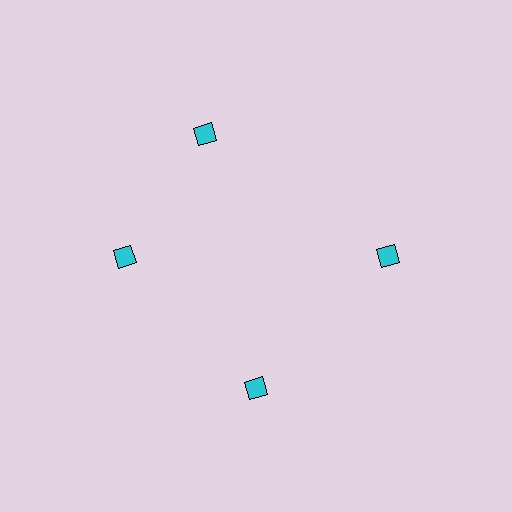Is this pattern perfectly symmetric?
No. The 4 cyan diamonds are arranged in a ring, but one element near the 12 o'clock position is rotated out of alignment along the ring, breaking the 4-fold rotational symmetry.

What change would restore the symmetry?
The symmetry would be restored by rotating it back into even spacing with its neighbors so that all 4 diamonds sit at equal angles and equal distance from the center.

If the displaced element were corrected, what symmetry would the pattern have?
It would have 4-fold rotational symmetry — the pattern would map onto itself every 90 degrees.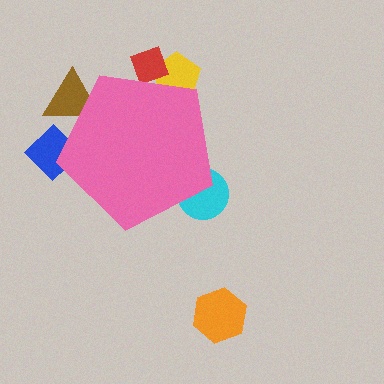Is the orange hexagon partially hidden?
No, the orange hexagon is fully visible.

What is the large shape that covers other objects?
A pink pentagon.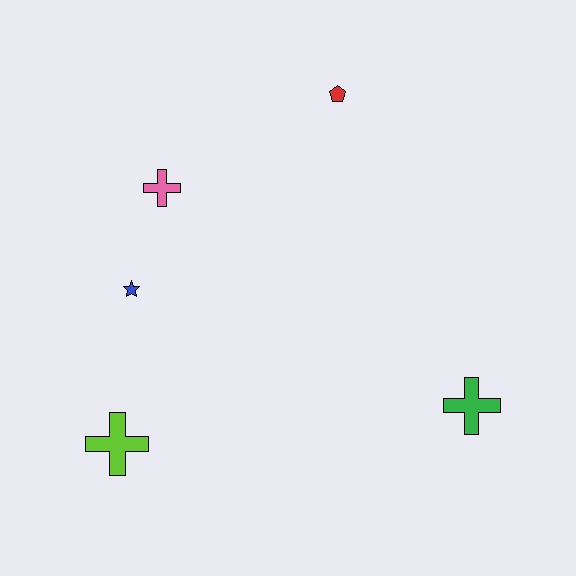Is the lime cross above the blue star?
No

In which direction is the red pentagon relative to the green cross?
The red pentagon is above the green cross.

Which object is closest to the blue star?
The pink cross is closest to the blue star.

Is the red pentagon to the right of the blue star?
Yes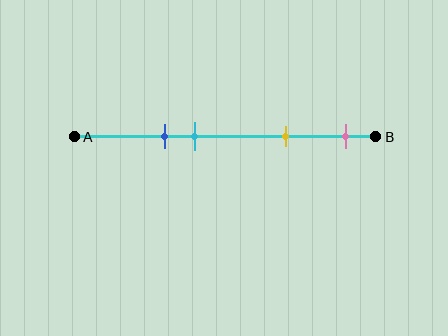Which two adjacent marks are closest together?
The blue and cyan marks are the closest adjacent pair.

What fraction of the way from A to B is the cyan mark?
The cyan mark is approximately 40% (0.4) of the way from A to B.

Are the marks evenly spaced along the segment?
No, the marks are not evenly spaced.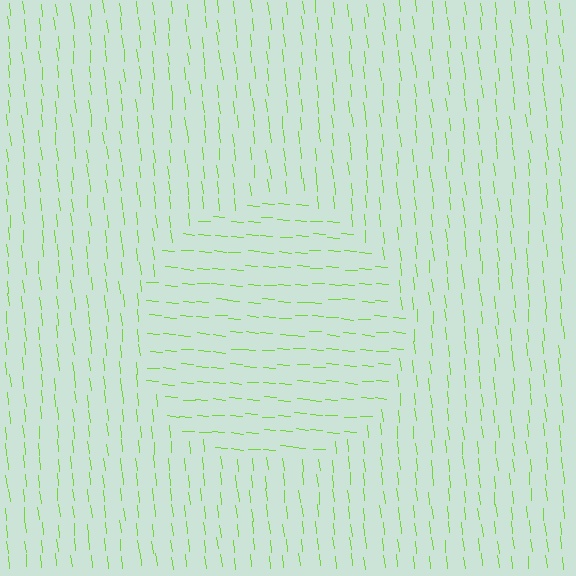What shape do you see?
I see a circle.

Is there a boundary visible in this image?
Yes, there is a texture boundary formed by a change in line orientation.